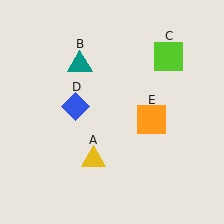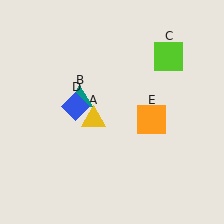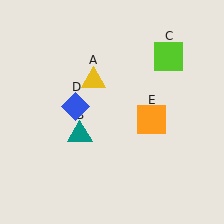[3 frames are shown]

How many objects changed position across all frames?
2 objects changed position: yellow triangle (object A), teal triangle (object B).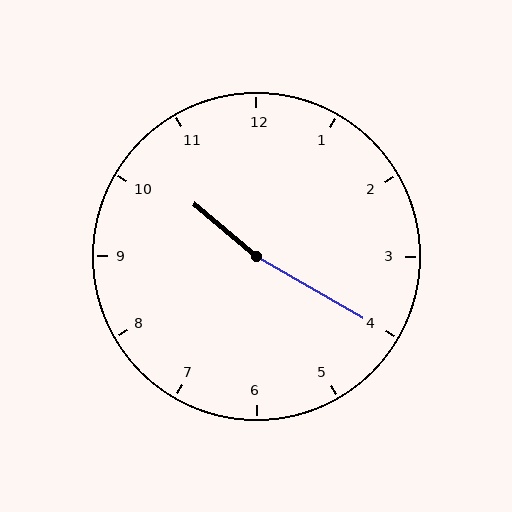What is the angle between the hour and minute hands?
Approximately 170 degrees.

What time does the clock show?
10:20.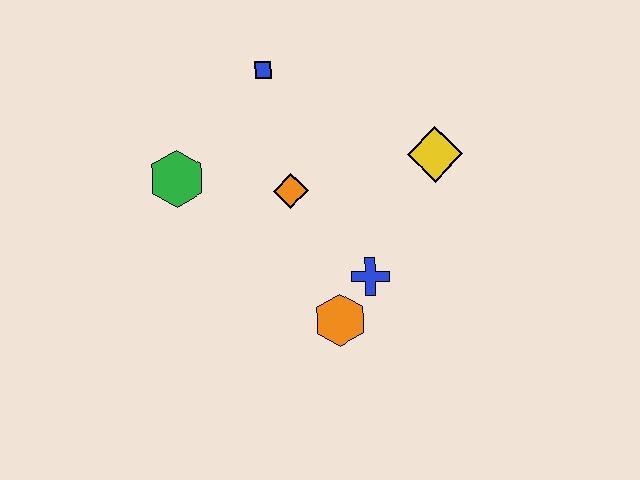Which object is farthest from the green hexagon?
The yellow diamond is farthest from the green hexagon.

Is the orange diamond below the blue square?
Yes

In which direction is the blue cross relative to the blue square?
The blue cross is below the blue square.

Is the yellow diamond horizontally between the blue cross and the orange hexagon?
No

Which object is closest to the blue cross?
The orange hexagon is closest to the blue cross.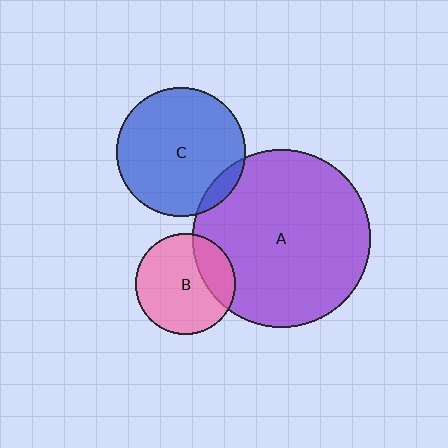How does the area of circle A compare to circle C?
Approximately 1.9 times.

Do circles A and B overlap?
Yes.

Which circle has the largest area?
Circle A (purple).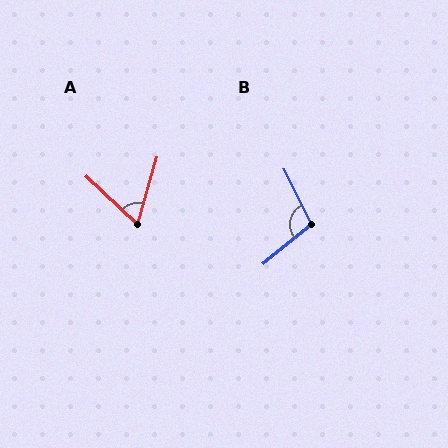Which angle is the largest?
B, at approximately 103 degrees.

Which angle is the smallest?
A, at approximately 63 degrees.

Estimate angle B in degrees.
Approximately 103 degrees.